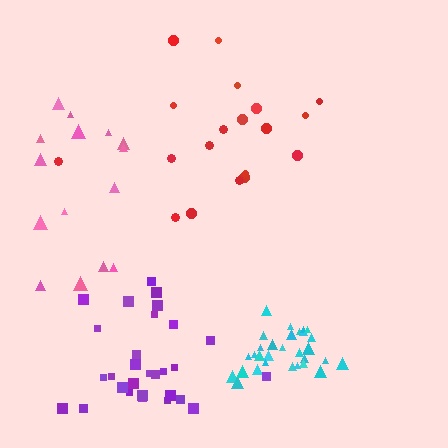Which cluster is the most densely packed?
Cyan.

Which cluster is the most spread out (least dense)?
Red.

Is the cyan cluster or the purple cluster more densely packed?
Cyan.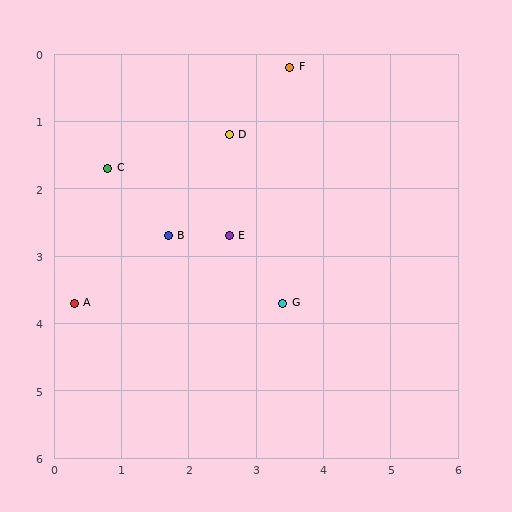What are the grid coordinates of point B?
Point B is at approximately (1.7, 2.7).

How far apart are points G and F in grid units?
Points G and F are about 3.5 grid units apart.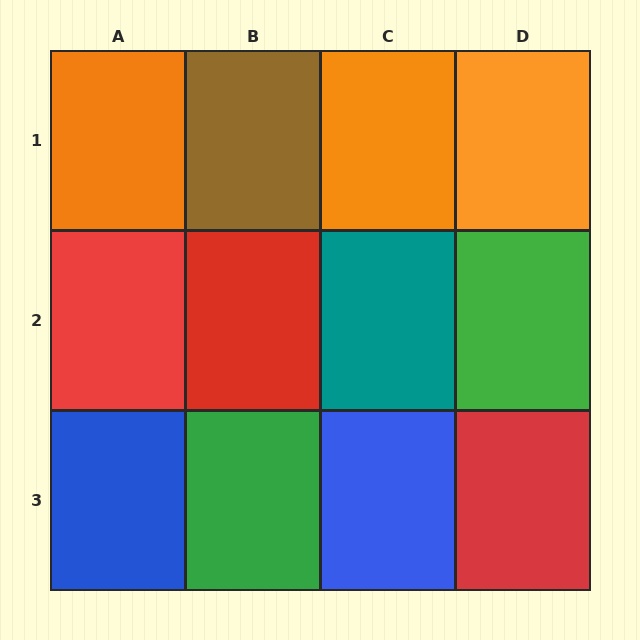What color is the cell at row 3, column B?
Green.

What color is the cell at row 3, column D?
Red.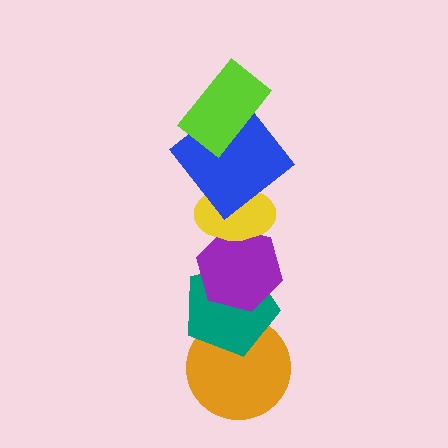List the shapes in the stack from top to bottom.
From top to bottom: the lime rectangle, the blue diamond, the yellow ellipse, the purple hexagon, the teal pentagon, the orange circle.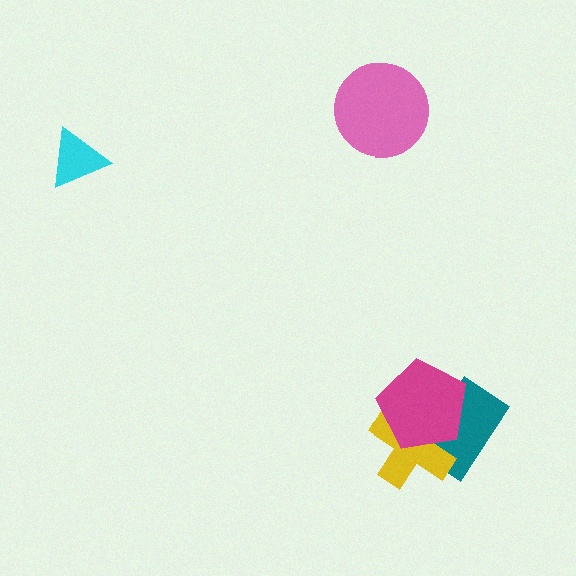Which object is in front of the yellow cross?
The magenta pentagon is in front of the yellow cross.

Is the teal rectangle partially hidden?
Yes, it is partially covered by another shape.